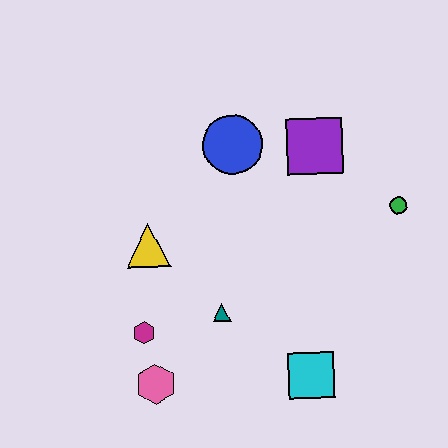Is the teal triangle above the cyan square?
Yes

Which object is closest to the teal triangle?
The magenta hexagon is closest to the teal triangle.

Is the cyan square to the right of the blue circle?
Yes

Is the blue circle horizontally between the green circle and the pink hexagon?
Yes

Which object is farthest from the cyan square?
The blue circle is farthest from the cyan square.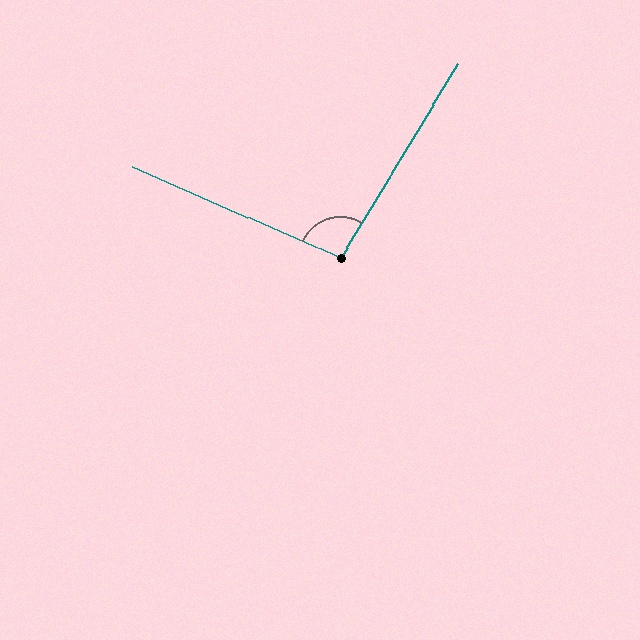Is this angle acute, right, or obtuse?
It is obtuse.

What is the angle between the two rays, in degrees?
Approximately 98 degrees.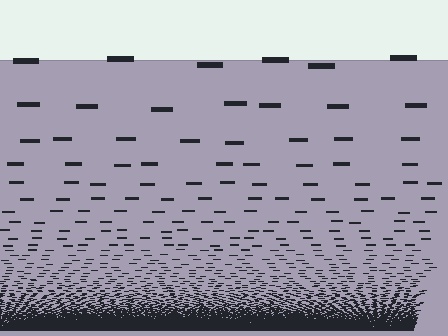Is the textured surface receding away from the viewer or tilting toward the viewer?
The surface appears to tilt toward the viewer. Texture elements get larger and sparser toward the top.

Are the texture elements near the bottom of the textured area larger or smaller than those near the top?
Smaller. The gradient is inverted — elements near the bottom are smaller and denser.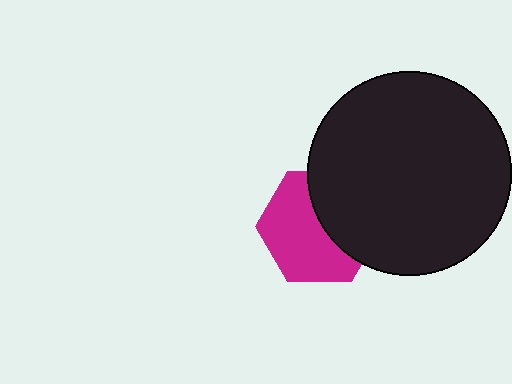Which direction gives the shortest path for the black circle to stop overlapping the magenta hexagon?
Moving right gives the shortest separation.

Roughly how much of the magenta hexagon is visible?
About half of it is visible (roughly 59%).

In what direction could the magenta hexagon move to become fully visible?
The magenta hexagon could move left. That would shift it out from behind the black circle entirely.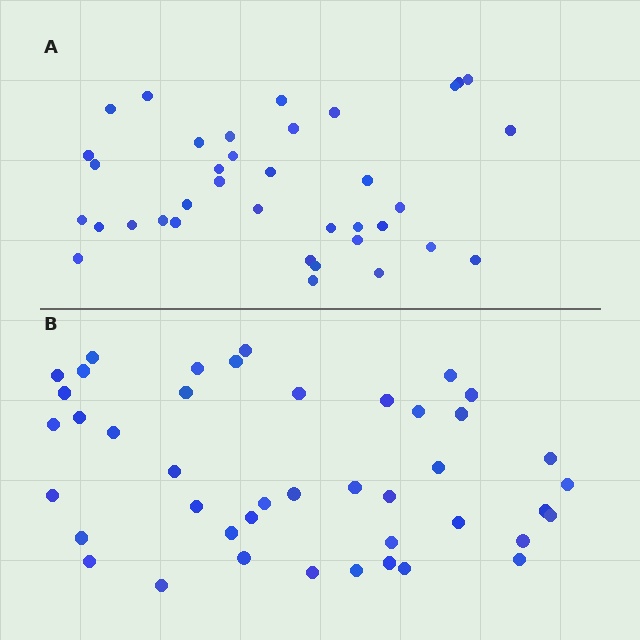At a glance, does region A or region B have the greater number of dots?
Region B (the bottom region) has more dots.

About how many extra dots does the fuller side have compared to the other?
Region B has about 6 more dots than region A.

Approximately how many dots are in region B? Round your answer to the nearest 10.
About 40 dots. (The exact count is 43, which rounds to 40.)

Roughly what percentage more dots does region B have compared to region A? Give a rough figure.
About 15% more.